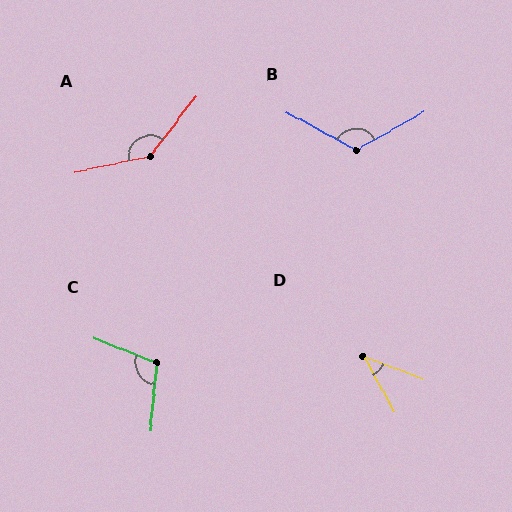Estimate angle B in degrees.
Approximately 122 degrees.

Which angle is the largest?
A, at approximately 139 degrees.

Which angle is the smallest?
D, at approximately 41 degrees.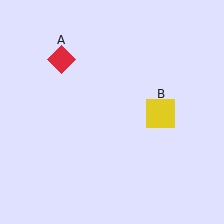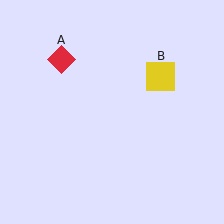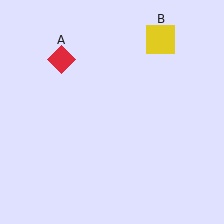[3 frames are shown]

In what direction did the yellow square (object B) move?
The yellow square (object B) moved up.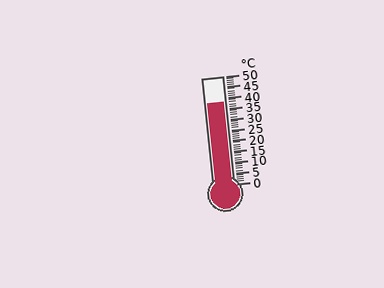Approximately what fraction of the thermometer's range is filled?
The thermometer is filled to approximately 75% of its range.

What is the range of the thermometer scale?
The thermometer scale ranges from 0°C to 50°C.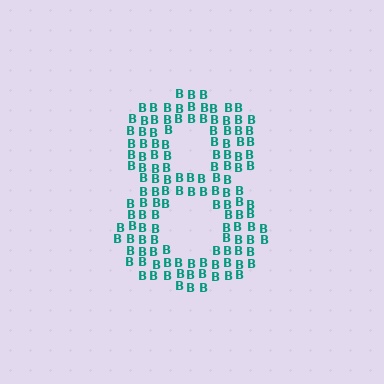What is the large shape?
The large shape is the digit 8.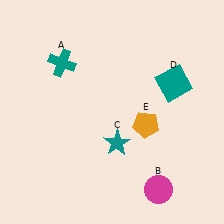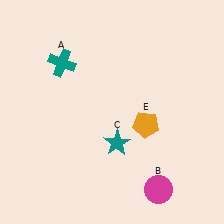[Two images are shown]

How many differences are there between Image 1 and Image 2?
There is 1 difference between the two images.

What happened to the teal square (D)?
The teal square (D) was removed in Image 2. It was in the top-right area of Image 1.